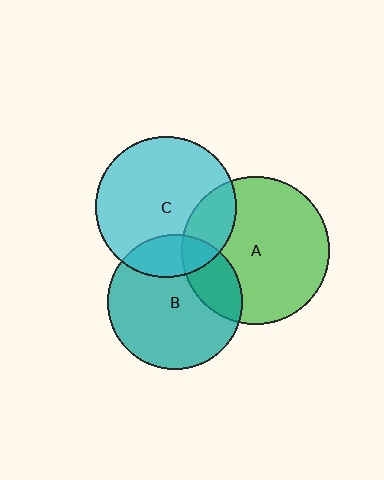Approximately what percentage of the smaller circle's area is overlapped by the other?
Approximately 20%.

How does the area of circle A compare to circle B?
Approximately 1.2 times.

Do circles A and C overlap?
Yes.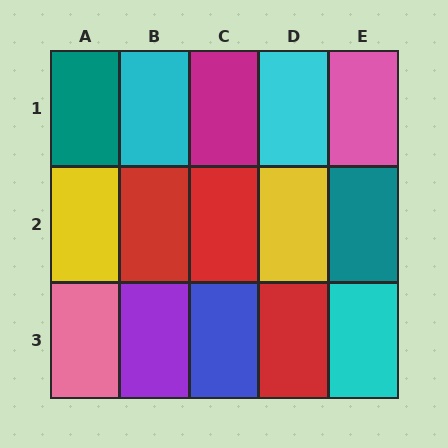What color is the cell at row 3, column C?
Blue.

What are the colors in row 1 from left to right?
Teal, cyan, magenta, cyan, pink.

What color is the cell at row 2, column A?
Yellow.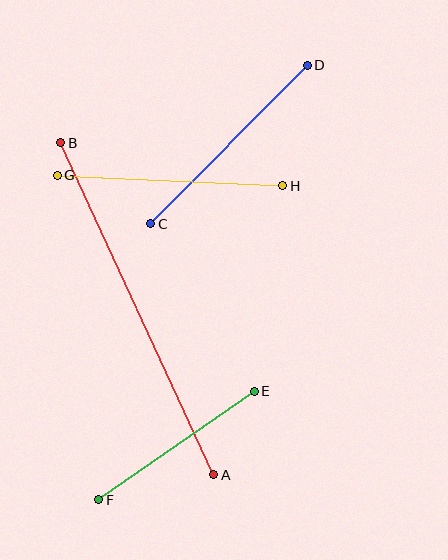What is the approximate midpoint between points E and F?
The midpoint is at approximately (176, 445) pixels.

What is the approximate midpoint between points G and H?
The midpoint is at approximately (170, 181) pixels.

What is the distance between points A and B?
The distance is approximately 366 pixels.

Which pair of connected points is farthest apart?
Points A and B are farthest apart.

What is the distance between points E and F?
The distance is approximately 190 pixels.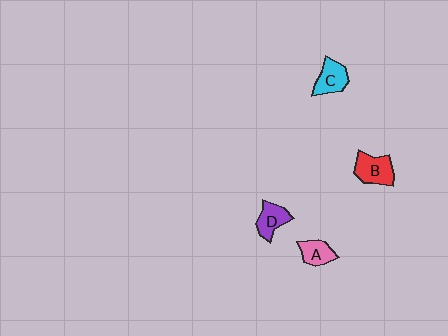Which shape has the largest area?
Shape B (red).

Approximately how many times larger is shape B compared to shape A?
Approximately 1.4 times.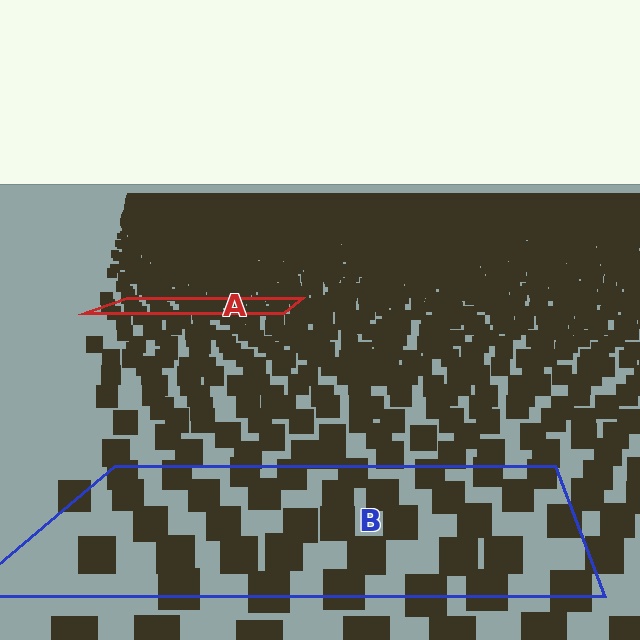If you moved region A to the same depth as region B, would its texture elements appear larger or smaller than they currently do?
They would appear larger. At a closer depth, the same texture elements are projected at a bigger on-screen size.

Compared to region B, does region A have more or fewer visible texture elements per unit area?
Region A has more texture elements per unit area — they are packed more densely because it is farther away.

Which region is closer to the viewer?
Region B is closer. The texture elements there are larger and more spread out.